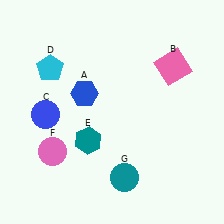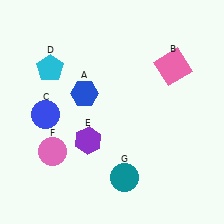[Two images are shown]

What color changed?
The hexagon (E) changed from teal in Image 1 to purple in Image 2.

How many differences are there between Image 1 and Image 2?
There is 1 difference between the two images.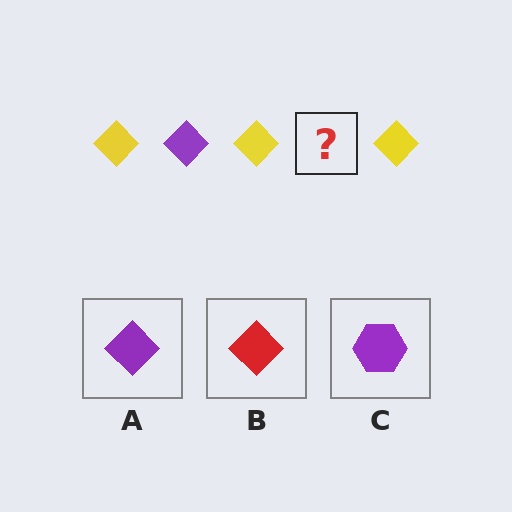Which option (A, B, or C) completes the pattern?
A.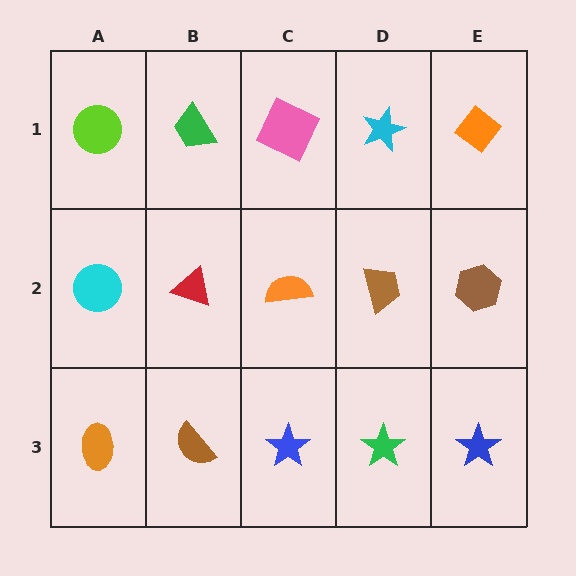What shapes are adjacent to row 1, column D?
A brown trapezoid (row 2, column D), a pink square (row 1, column C), an orange diamond (row 1, column E).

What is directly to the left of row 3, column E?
A green star.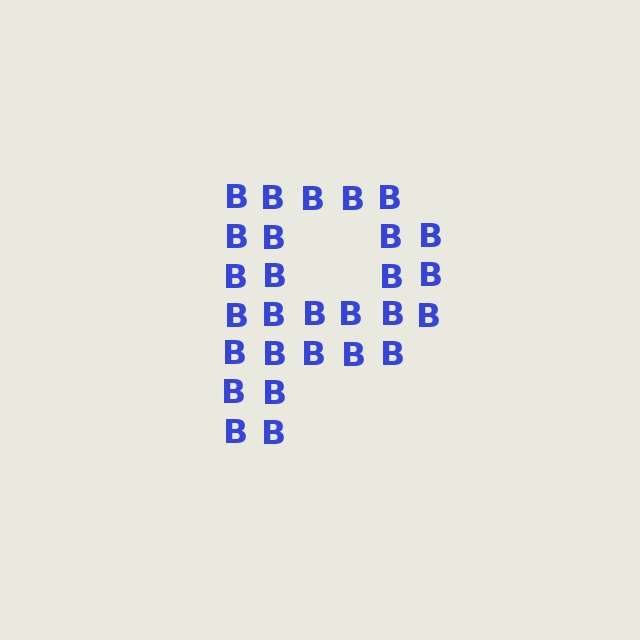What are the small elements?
The small elements are letter B's.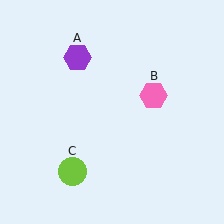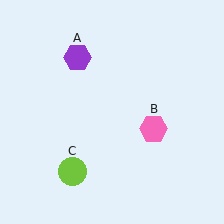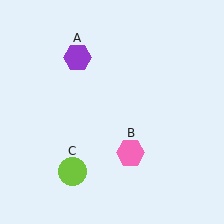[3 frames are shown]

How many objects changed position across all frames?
1 object changed position: pink hexagon (object B).